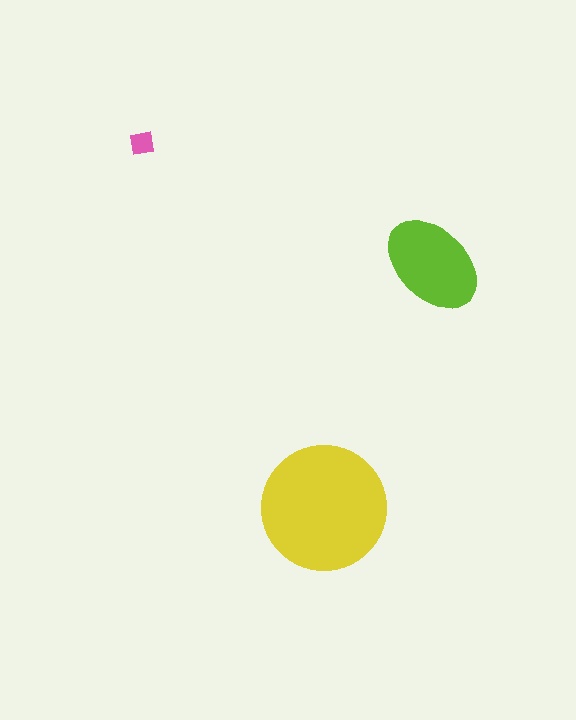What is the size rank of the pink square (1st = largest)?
3rd.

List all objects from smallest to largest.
The pink square, the lime ellipse, the yellow circle.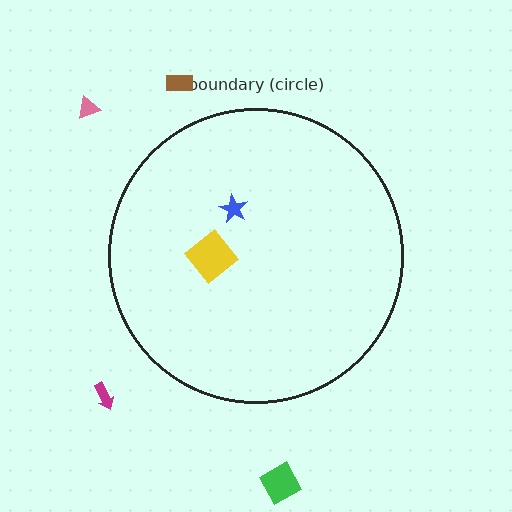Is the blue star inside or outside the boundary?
Inside.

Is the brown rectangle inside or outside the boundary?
Outside.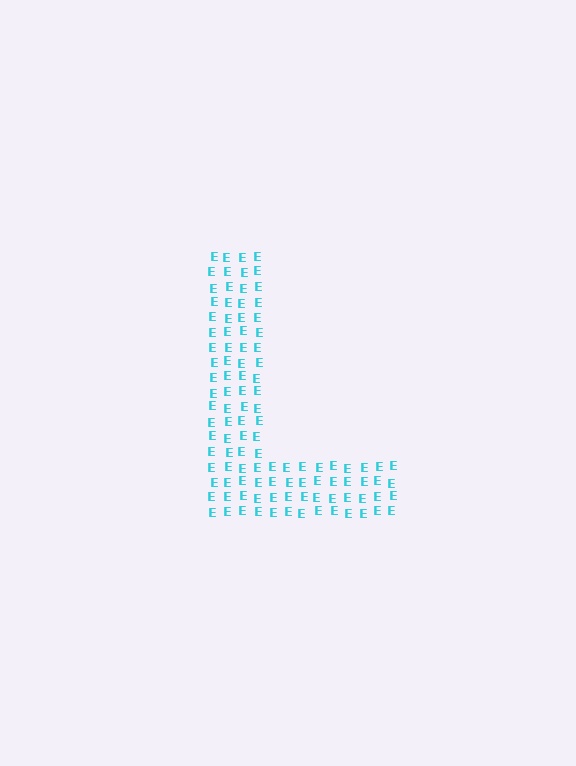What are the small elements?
The small elements are letter E's.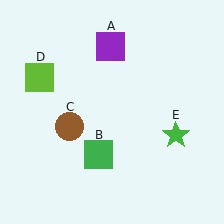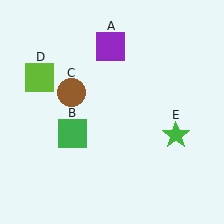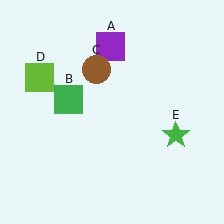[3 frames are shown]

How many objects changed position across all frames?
2 objects changed position: green square (object B), brown circle (object C).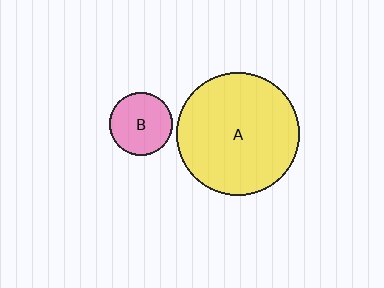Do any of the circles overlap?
No, none of the circles overlap.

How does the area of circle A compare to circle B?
Approximately 3.9 times.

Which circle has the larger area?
Circle A (yellow).